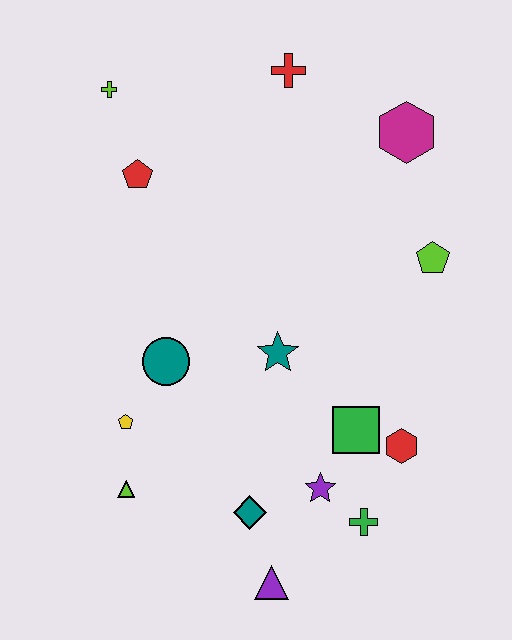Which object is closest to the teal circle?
The yellow pentagon is closest to the teal circle.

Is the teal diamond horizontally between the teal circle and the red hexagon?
Yes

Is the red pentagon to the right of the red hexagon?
No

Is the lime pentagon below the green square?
No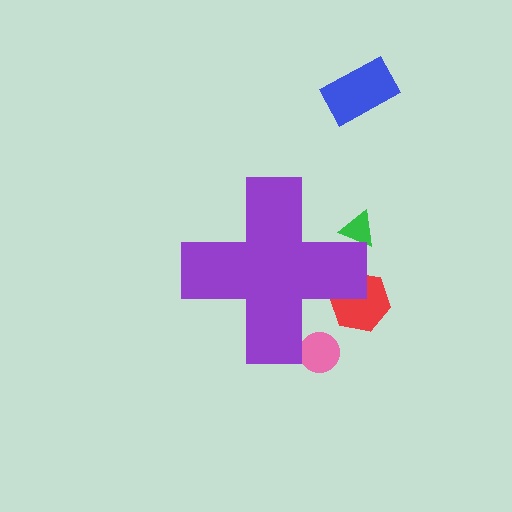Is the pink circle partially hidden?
Yes, the pink circle is partially hidden behind the purple cross.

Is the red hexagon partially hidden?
Yes, the red hexagon is partially hidden behind the purple cross.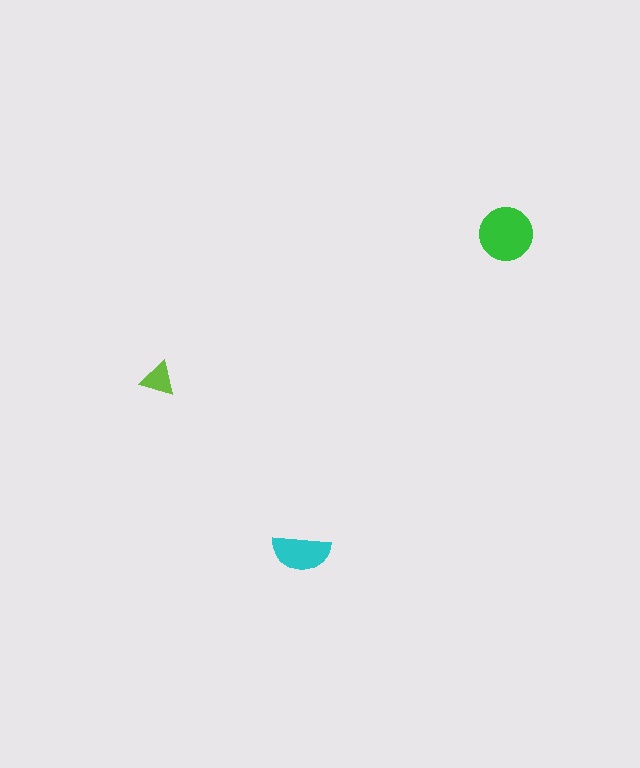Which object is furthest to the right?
The green circle is rightmost.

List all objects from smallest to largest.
The lime triangle, the cyan semicircle, the green circle.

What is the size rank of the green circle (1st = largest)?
1st.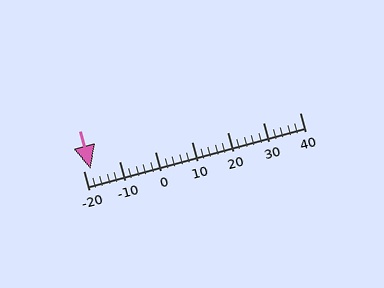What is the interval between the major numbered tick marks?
The major tick marks are spaced 10 units apart.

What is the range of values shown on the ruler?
The ruler shows values from -20 to 40.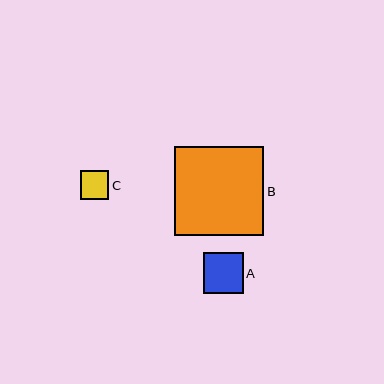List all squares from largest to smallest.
From largest to smallest: B, A, C.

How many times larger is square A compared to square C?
Square A is approximately 1.4 times the size of square C.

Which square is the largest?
Square B is the largest with a size of approximately 89 pixels.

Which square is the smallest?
Square C is the smallest with a size of approximately 29 pixels.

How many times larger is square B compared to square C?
Square B is approximately 3.1 times the size of square C.